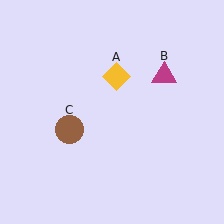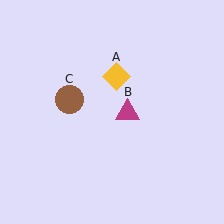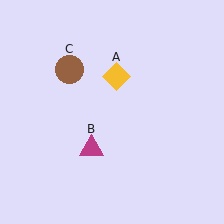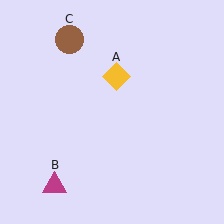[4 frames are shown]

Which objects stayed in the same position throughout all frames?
Yellow diamond (object A) remained stationary.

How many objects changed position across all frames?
2 objects changed position: magenta triangle (object B), brown circle (object C).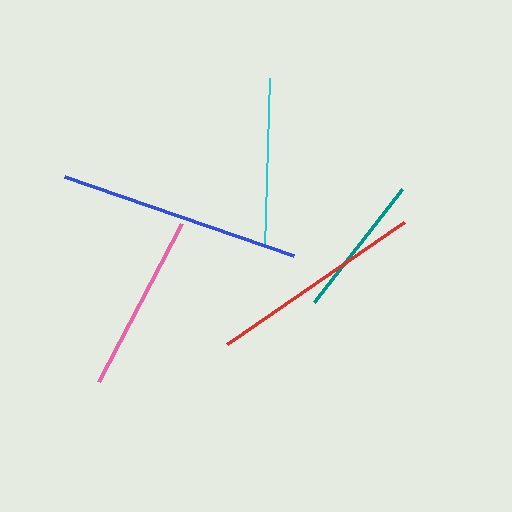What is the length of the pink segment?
The pink segment is approximately 179 pixels long.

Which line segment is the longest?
The blue line is the longest at approximately 242 pixels.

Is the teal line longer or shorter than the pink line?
The pink line is longer than the teal line.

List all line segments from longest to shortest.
From longest to shortest: blue, red, pink, cyan, teal.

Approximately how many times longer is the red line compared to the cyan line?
The red line is approximately 1.3 times the length of the cyan line.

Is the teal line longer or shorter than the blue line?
The blue line is longer than the teal line.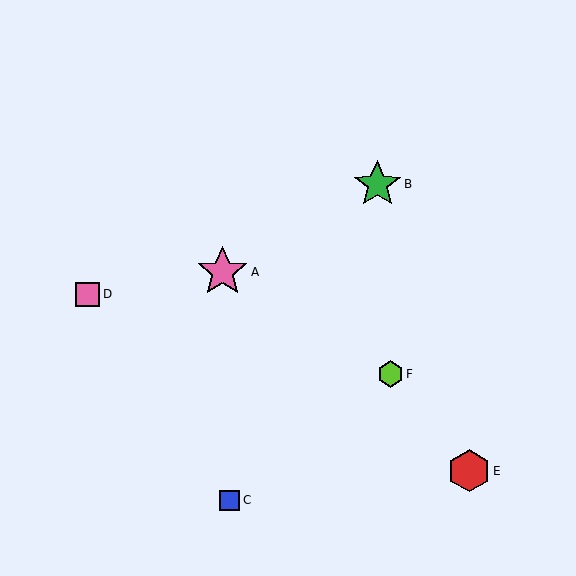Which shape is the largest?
The pink star (labeled A) is the largest.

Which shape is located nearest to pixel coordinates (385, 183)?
The green star (labeled B) at (377, 184) is nearest to that location.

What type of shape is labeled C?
Shape C is a blue square.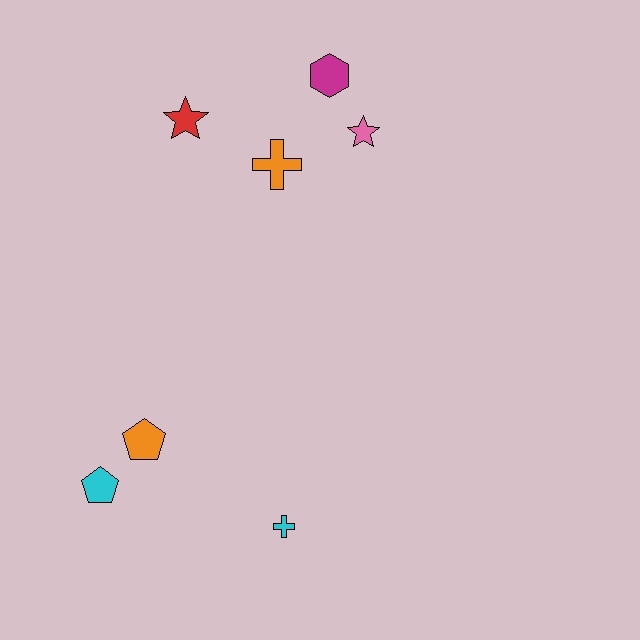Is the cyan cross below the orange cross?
Yes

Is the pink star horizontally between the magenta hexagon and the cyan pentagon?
No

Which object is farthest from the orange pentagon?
The magenta hexagon is farthest from the orange pentagon.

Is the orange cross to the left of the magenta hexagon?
Yes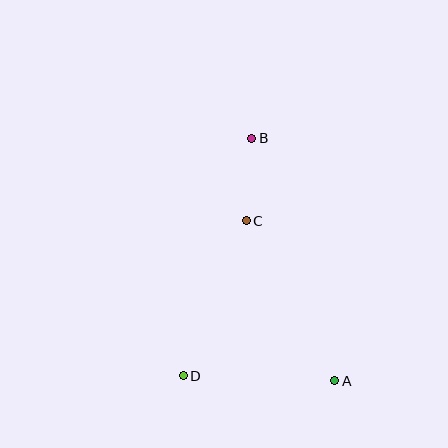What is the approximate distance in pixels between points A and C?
The distance between A and C is approximately 183 pixels.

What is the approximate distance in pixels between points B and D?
The distance between B and D is approximately 247 pixels.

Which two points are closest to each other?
Points B and C are closest to each other.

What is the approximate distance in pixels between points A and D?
The distance between A and D is approximately 151 pixels.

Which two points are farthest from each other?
Points A and B are farthest from each other.